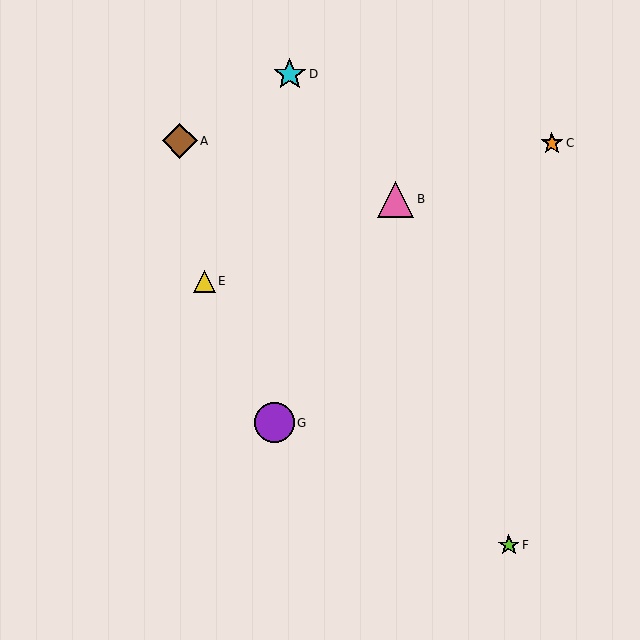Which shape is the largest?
The purple circle (labeled G) is the largest.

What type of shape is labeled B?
Shape B is a pink triangle.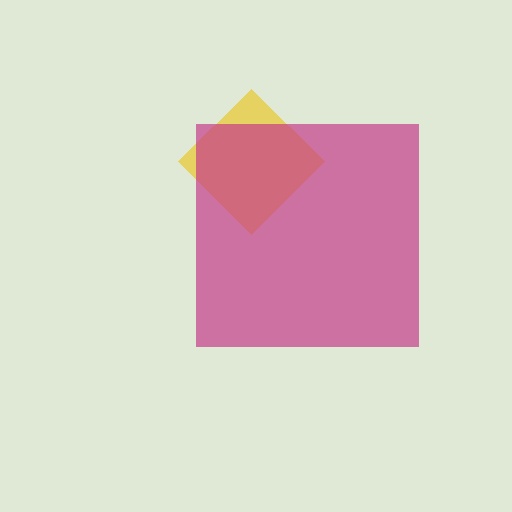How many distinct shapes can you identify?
There are 2 distinct shapes: a yellow diamond, a magenta square.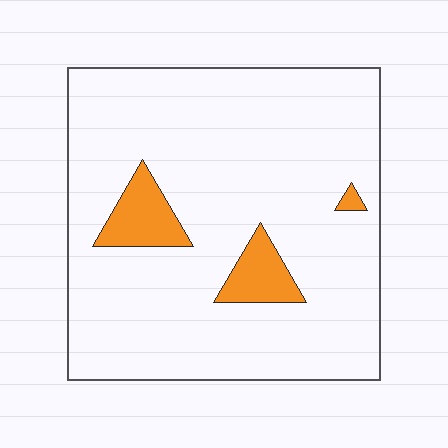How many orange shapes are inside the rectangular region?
3.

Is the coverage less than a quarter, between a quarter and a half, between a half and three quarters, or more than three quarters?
Less than a quarter.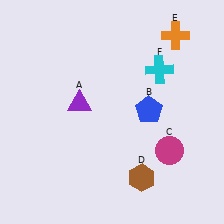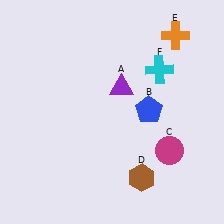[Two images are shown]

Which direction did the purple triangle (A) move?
The purple triangle (A) moved right.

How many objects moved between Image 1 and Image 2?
1 object moved between the two images.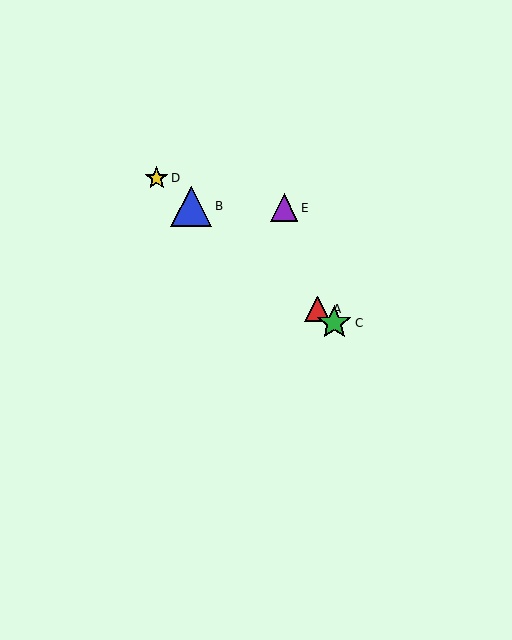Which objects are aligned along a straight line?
Objects A, B, C, D are aligned along a straight line.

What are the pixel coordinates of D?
Object D is at (157, 178).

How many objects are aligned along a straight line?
4 objects (A, B, C, D) are aligned along a straight line.